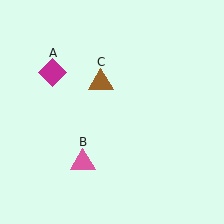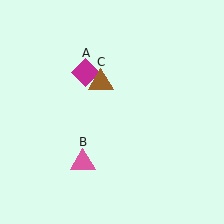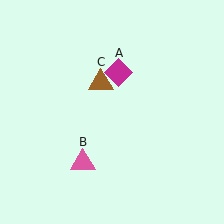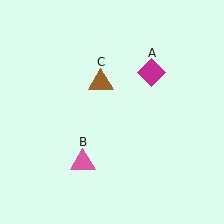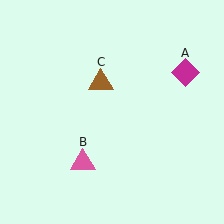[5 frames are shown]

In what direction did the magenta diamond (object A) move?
The magenta diamond (object A) moved right.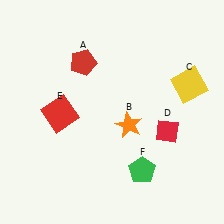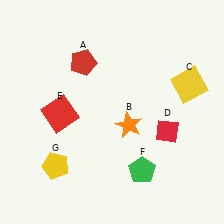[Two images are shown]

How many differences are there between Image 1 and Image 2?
There is 1 difference between the two images.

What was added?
A yellow pentagon (G) was added in Image 2.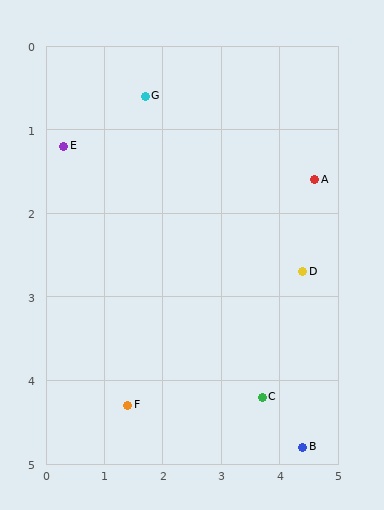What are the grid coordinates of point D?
Point D is at approximately (4.4, 2.7).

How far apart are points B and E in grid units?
Points B and E are about 5.5 grid units apart.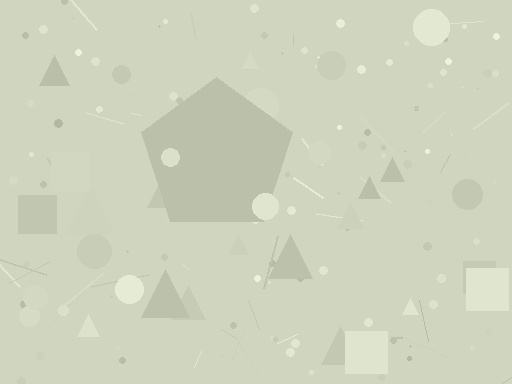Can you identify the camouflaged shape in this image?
The camouflaged shape is a pentagon.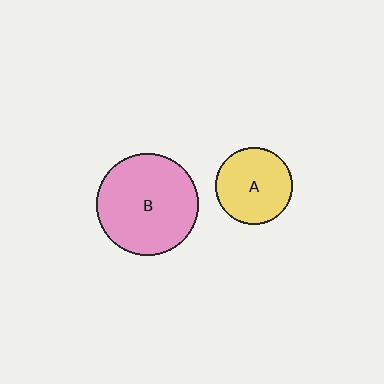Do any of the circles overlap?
No, none of the circles overlap.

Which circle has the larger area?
Circle B (pink).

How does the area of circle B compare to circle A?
Approximately 1.8 times.